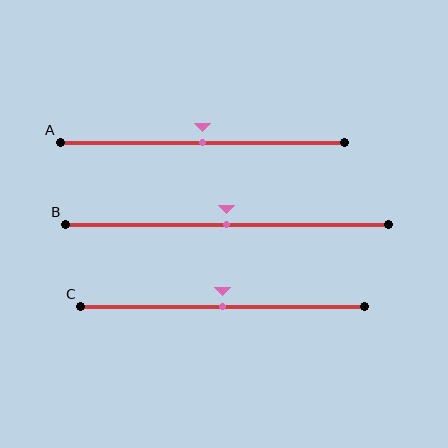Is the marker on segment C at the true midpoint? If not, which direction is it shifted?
Yes, the marker on segment C is at the true midpoint.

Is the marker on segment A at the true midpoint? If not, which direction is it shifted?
Yes, the marker on segment A is at the true midpoint.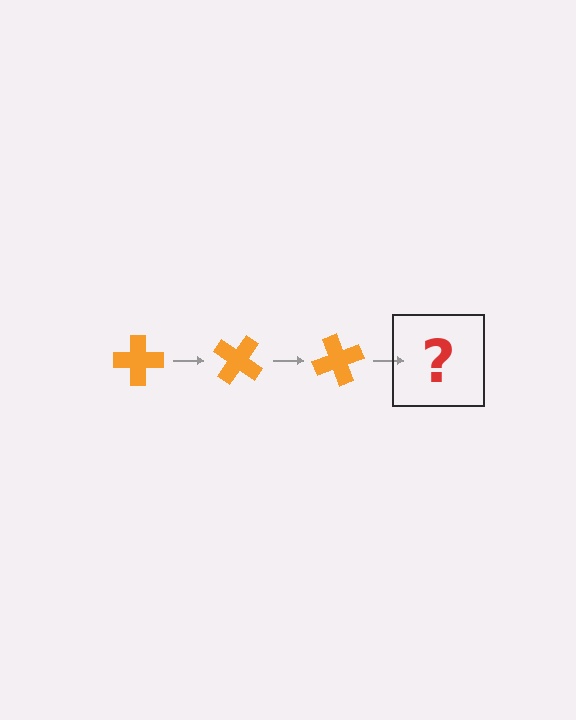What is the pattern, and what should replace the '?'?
The pattern is that the cross rotates 35 degrees each step. The '?' should be an orange cross rotated 105 degrees.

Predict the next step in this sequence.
The next step is an orange cross rotated 105 degrees.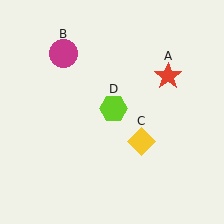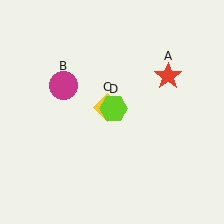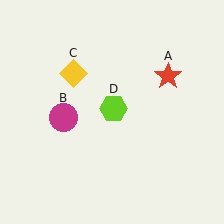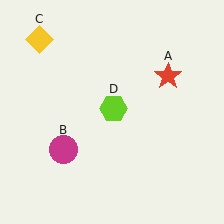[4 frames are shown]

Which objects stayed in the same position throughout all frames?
Red star (object A) and lime hexagon (object D) remained stationary.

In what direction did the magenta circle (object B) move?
The magenta circle (object B) moved down.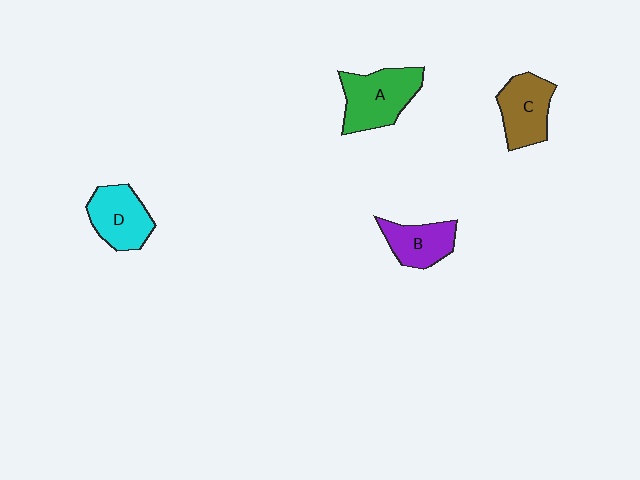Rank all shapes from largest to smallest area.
From largest to smallest: A (green), C (brown), D (cyan), B (purple).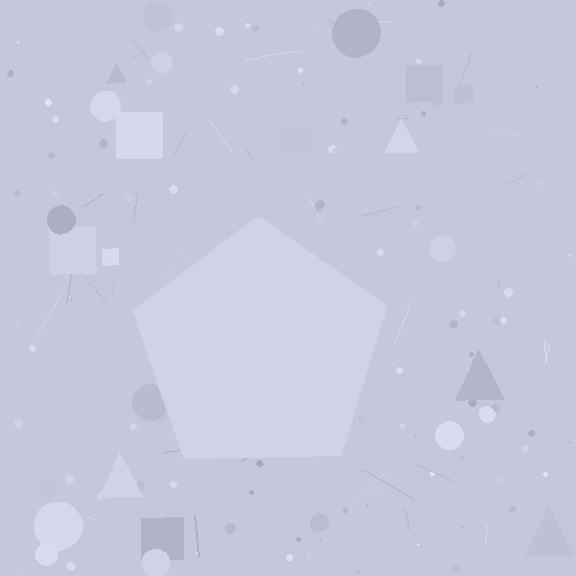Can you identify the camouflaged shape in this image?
The camouflaged shape is a pentagon.